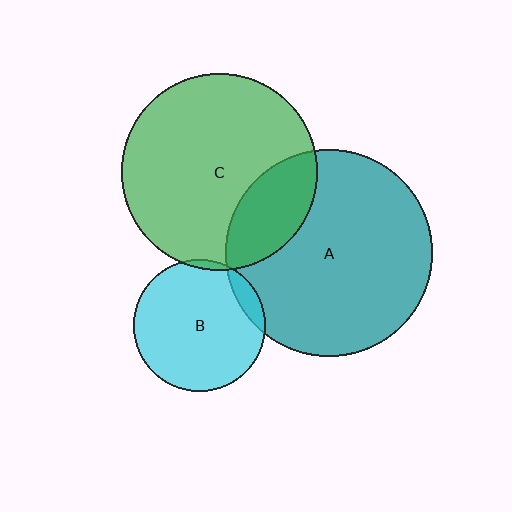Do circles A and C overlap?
Yes.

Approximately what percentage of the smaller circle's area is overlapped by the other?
Approximately 20%.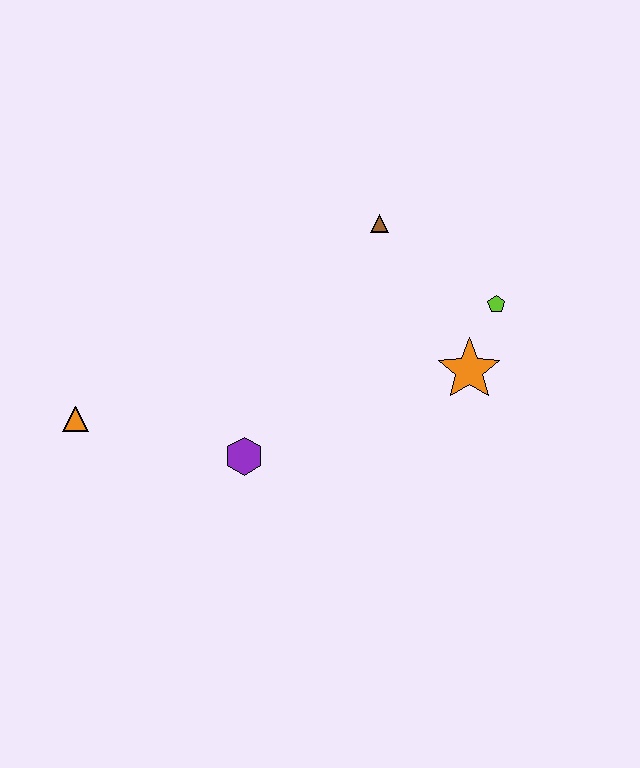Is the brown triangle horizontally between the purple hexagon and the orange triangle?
No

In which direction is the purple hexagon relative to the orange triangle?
The purple hexagon is to the right of the orange triangle.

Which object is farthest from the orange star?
The orange triangle is farthest from the orange star.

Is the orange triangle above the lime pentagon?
No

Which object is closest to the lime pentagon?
The orange star is closest to the lime pentagon.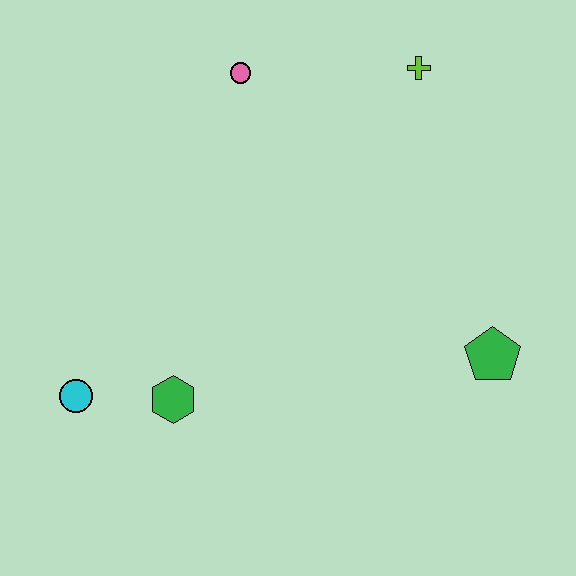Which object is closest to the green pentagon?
The lime cross is closest to the green pentagon.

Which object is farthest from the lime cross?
The cyan circle is farthest from the lime cross.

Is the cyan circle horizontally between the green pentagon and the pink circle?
No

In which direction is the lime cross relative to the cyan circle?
The lime cross is to the right of the cyan circle.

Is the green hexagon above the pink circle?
No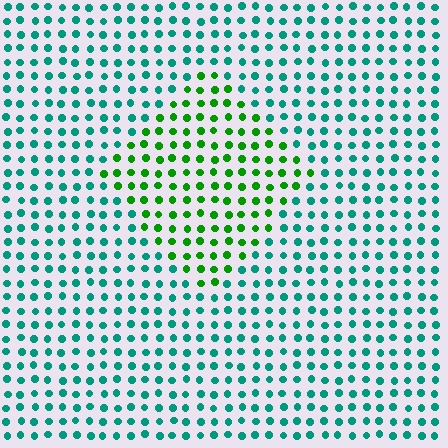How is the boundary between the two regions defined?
The boundary is defined purely by a slight shift in hue (about 49 degrees). Spacing, size, and orientation are identical on both sides.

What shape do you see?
I see a diamond.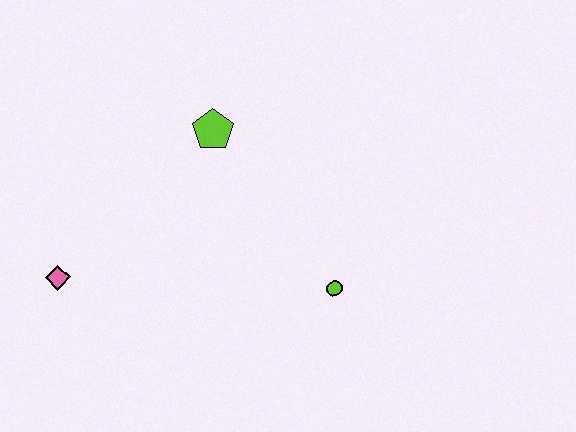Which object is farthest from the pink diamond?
The lime circle is farthest from the pink diamond.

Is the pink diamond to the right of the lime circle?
No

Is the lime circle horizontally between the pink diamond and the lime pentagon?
No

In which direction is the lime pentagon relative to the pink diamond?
The lime pentagon is to the right of the pink diamond.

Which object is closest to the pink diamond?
The lime pentagon is closest to the pink diamond.